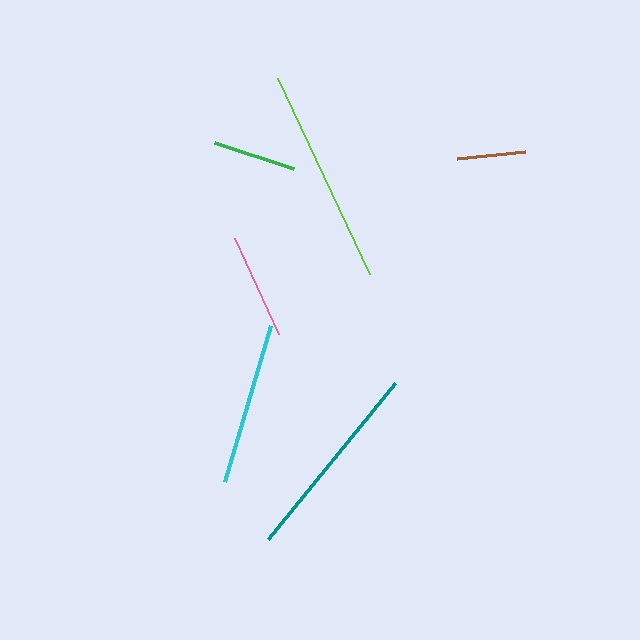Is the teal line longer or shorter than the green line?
The teal line is longer than the green line.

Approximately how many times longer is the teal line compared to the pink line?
The teal line is approximately 1.9 times the length of the pink line.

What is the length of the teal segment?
The teal segment is approximately 202 pixels long.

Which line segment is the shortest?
The brown line is the shortest at approximately 68 pixels.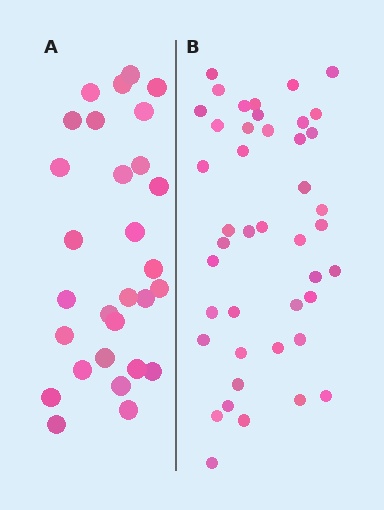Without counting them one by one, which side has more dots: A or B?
Region B (the right region) has more dots.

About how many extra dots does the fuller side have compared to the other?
Region B has approximately 15 more dots than region A.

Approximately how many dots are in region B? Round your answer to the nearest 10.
About 40 dots. (The exact count is 43, which rounds to 40.)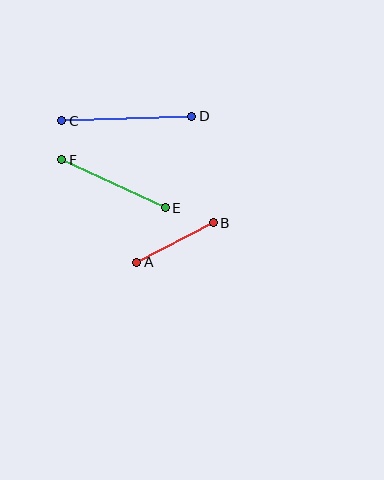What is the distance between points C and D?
The distance is approximately 130 pixels.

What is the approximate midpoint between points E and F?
The midpoint is at approximately (114, 184) pixels.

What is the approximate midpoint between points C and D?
The midpoint is at approximately (127, 118) pixels.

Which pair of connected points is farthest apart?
Points C and D are farthest apart.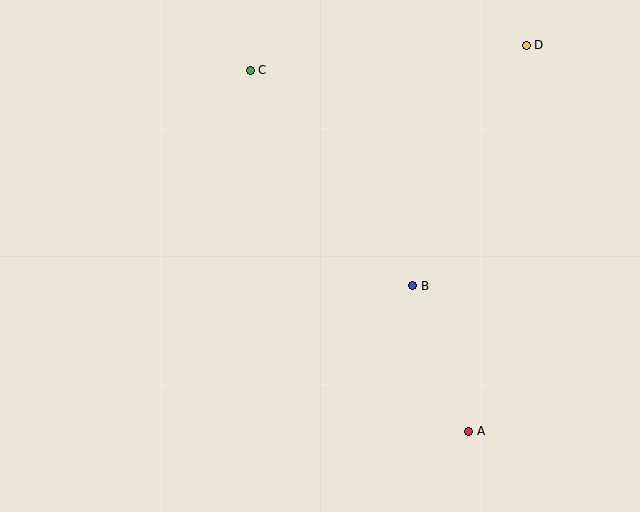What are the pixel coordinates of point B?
Point B is at (413, 286).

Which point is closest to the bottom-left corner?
Point B is closest to the bottom-left corner.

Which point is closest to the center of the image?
Point B at (413, 286) is closest to the center.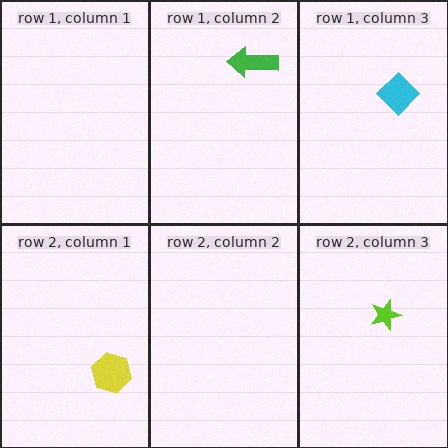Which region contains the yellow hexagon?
The row 2, column 1 region.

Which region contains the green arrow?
The row 1, column 2 region.